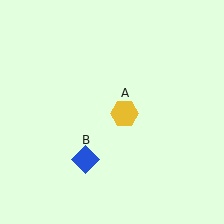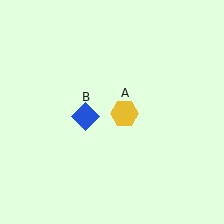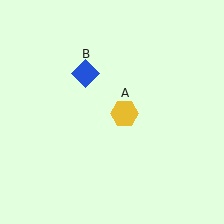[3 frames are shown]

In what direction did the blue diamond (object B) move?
The blue diamond (object B) moved up.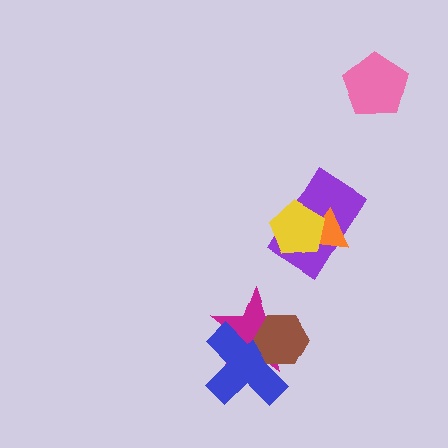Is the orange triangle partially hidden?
Yes, it is partially covered by another shape.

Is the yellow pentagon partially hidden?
No, no other shape covers it.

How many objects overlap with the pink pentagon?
0 objects overlap with the pink pentagon.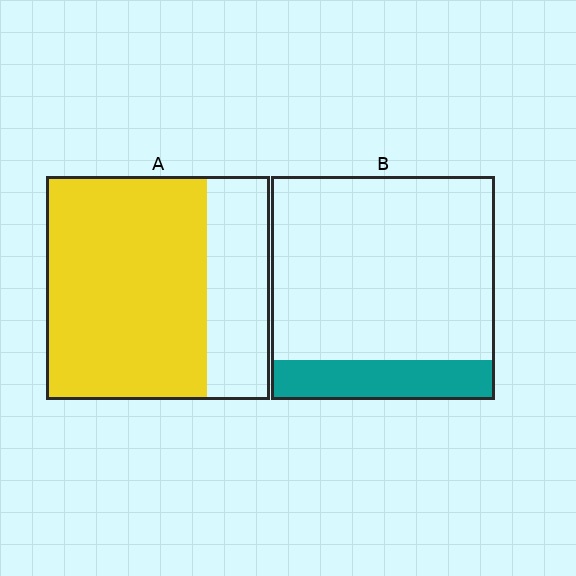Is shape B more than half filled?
No.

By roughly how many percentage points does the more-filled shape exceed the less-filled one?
By roughly 55 percentage points (A over B).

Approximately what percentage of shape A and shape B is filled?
A is approximately 70% and B is approximately 20%.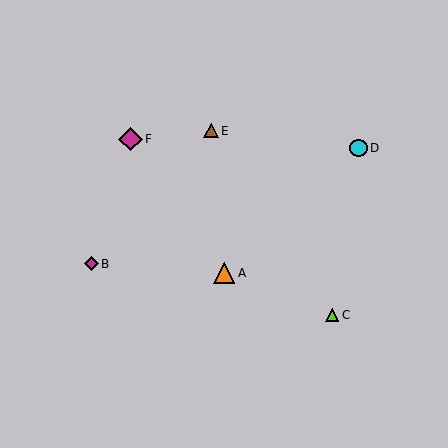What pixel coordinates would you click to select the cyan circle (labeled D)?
Click at (359, 148) to select the cyan circle D.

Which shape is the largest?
The magenta diamond (labeled F) is the largest.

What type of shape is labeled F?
Shape F is a magenta diamond.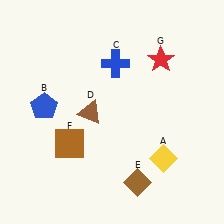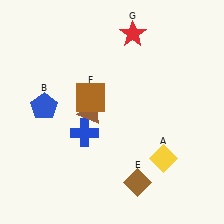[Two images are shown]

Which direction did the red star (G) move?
The red star (G) moved left.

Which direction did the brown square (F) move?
The brown square (F) moved up.